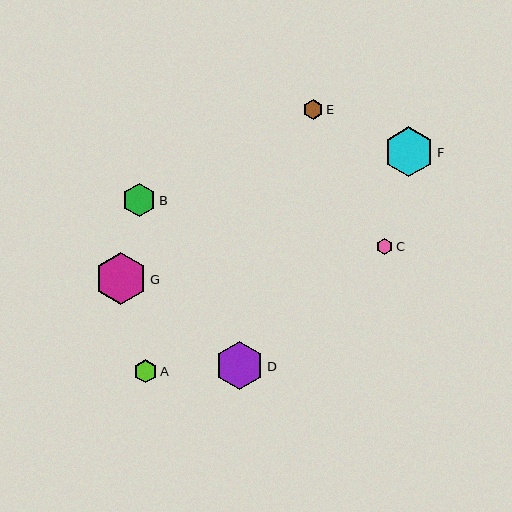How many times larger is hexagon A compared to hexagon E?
Hexagon A is approximately 1.2 times the size of hexagon E.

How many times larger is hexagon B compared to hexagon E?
Hexagon B is approximately 1.7 times the size of hexagon E.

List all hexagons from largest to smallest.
From largest to smallest: G, F, D, B, A, E, C.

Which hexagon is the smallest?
Hexagon C is the smallest with a size of approximately 16 pixels.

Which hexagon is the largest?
Hexagon G is the largest with a size of approximately 52 pixels.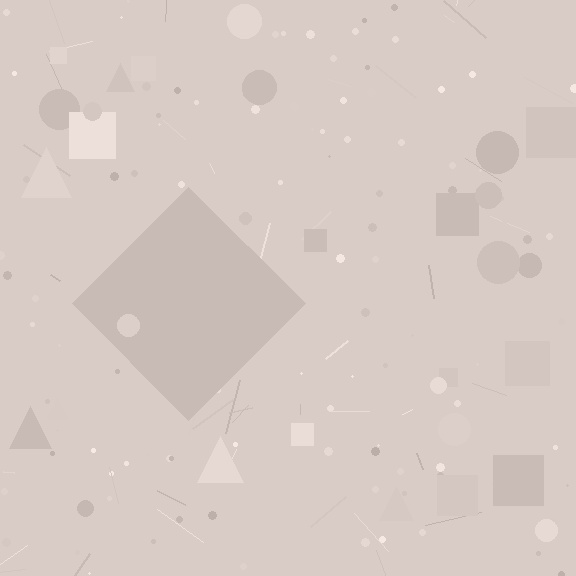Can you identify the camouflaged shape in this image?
The camouflaged shape is a diamond.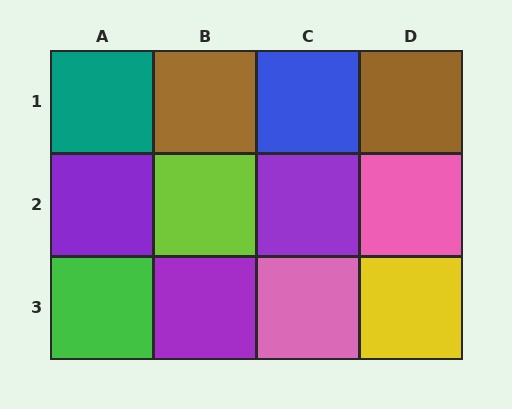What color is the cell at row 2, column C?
Purple.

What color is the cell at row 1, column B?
Brown.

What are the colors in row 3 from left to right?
Green, purple, pink, yellow.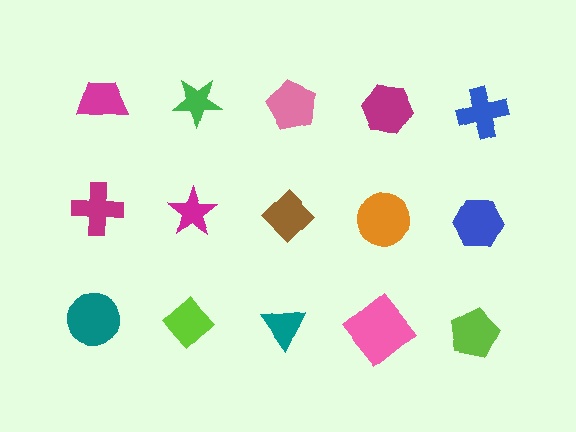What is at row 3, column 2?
A lime diamond.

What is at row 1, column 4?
A magenta hexagon.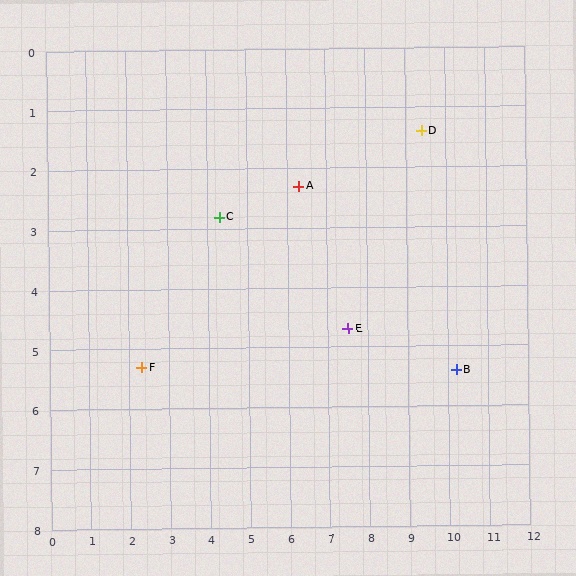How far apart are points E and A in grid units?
Points E and A are about 2.7 grid units apart.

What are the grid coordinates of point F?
Point F is at approximately (2.3, 5.3).